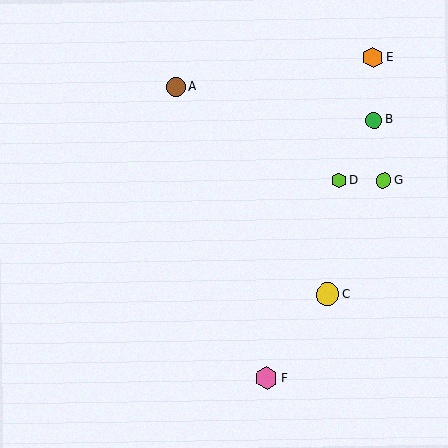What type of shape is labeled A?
Shape A is a brown circle.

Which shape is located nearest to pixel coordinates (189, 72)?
The brown circle (labeled A) at (176, 87) is nearest to that location.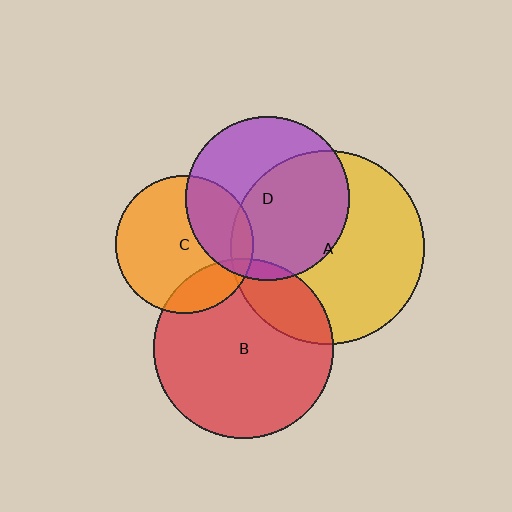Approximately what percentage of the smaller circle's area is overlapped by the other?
Approximately 20%.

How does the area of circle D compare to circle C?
Approximately 1.4 times.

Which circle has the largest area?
Circle A (yellow).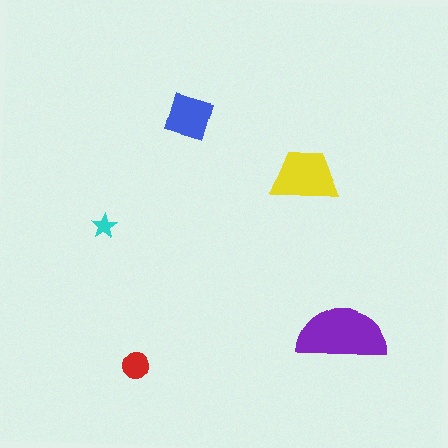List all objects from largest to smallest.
The purple semicircle, the yellow trapezoid, the blue square, the red circle, the cyan star.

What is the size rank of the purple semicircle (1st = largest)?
1st.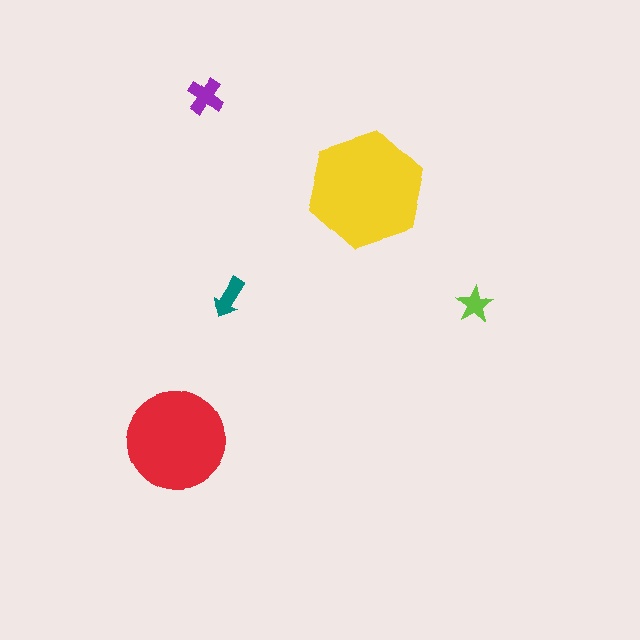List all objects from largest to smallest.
The yellow hexagon, the red circle, the purple cross, the teal arrow, the lime star.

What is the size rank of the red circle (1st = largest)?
2nd.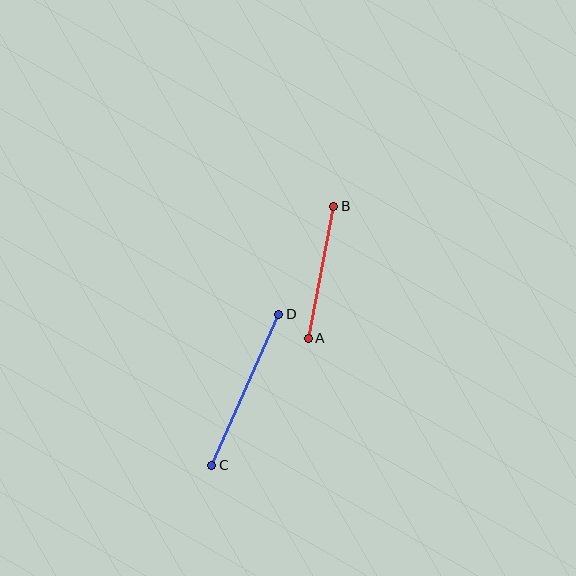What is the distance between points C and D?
The distance is approximately 165 pixels.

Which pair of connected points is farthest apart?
Points C and D are farthest apart.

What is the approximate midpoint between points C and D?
The midpoint is at approximately (245, 390) pixels.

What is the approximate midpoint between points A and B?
The midpoint is at approximately (321, 272) pixels.